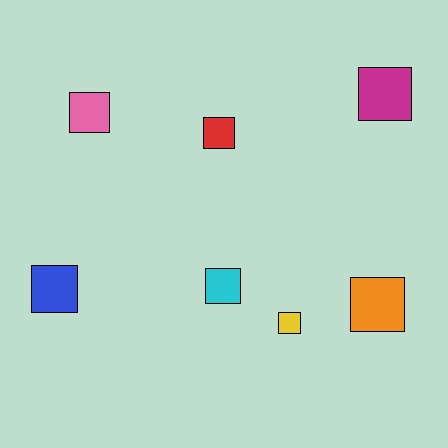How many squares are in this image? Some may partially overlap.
There are 7 squares.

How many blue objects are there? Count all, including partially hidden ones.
There is 1 blue object.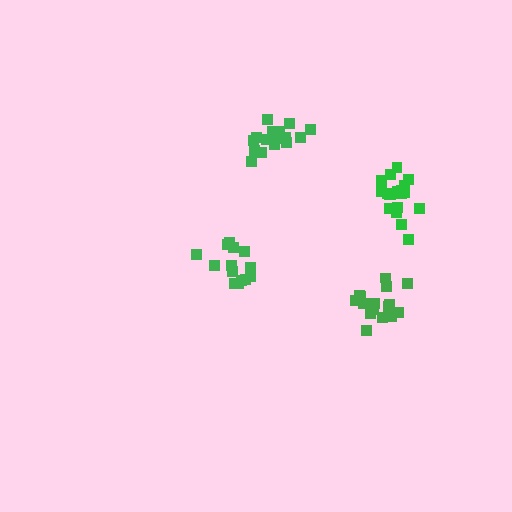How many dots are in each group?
Group 1: 19 dots, Group 2: 20 dots, Group 3: 17 dots, Group 4: 14 dots (70 total).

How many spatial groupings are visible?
There are 4 spatial groupings.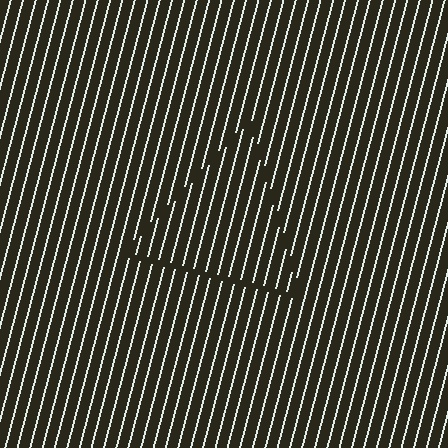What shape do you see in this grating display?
An illusory triangle. The interior of the shape contains the same grating, shifted by half a period — the contour is defined by the phase discontinuity where line-ends from the inner and outer gratings abut.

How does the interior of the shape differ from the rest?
The interior of the shape contains the same grating, shifted by half a period — the contour is defined by the phase discontinuity where line-ends from the inner and outer gratings abut.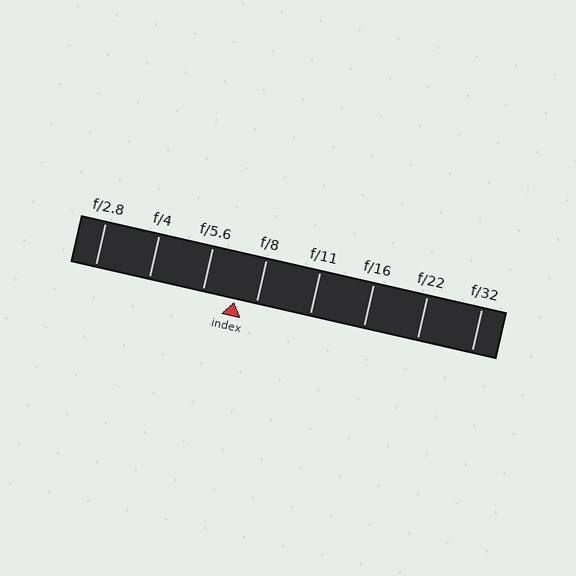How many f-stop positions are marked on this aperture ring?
There are 8 f-stop positions marked.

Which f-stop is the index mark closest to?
The index mark is closest to f/8.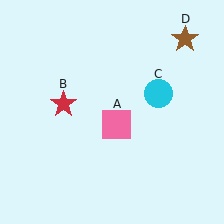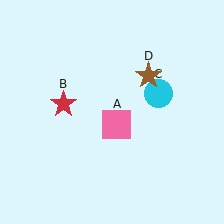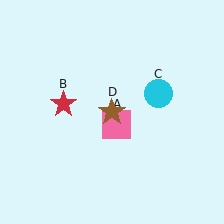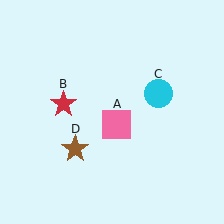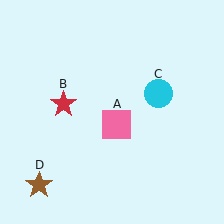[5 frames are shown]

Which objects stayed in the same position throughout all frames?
Pink square (object A) and red star (object B) and cyan circle (object C) remained stationary.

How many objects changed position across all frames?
1 object changed position: brown star (object D).